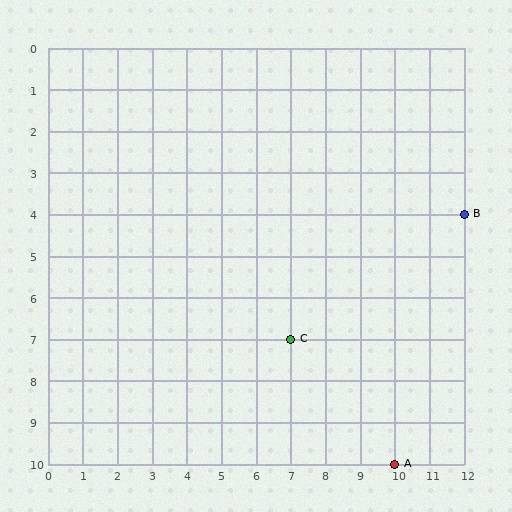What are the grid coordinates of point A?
Point A is at grid coordinates (10, 10).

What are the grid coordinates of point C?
Point C is at grid coordinates (7, 7).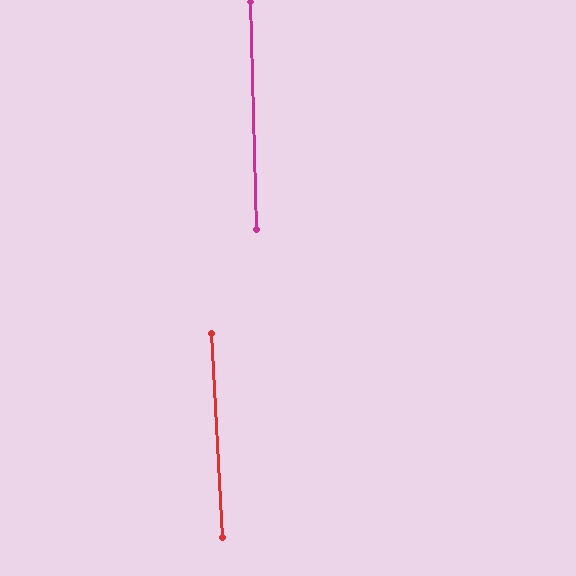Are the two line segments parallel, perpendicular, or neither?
Parallel — their directions differ by only 1.6°.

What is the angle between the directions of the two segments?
Approximately 2 degrees.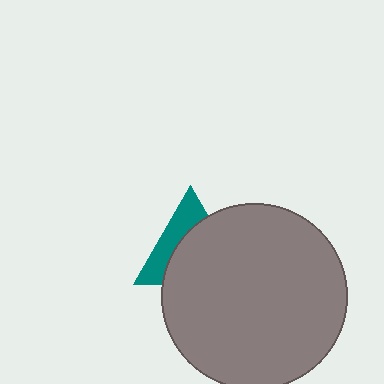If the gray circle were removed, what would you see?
You would see the complete teal triangle.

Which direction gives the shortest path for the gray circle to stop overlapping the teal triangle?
Moving toward the lower-right gives the shortest separation.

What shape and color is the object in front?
The object in front is a gray circle.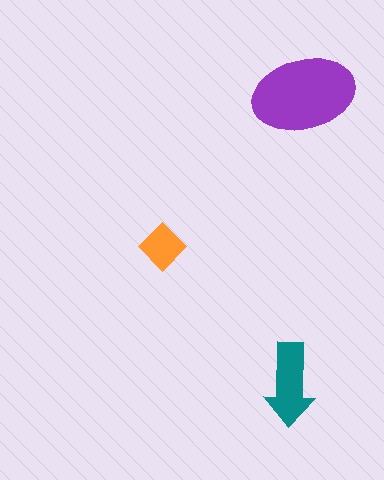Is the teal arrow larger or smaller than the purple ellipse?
Smaller.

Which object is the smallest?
The orange diamond.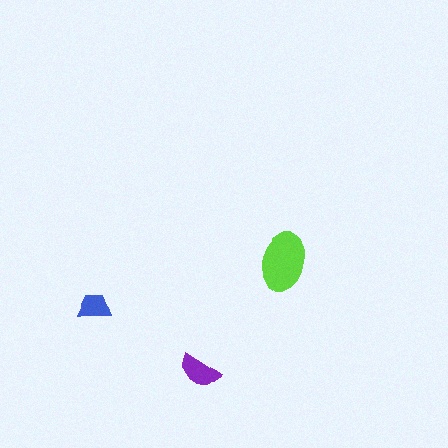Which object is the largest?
The lime ellipse.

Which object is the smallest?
The blue trapezoid.